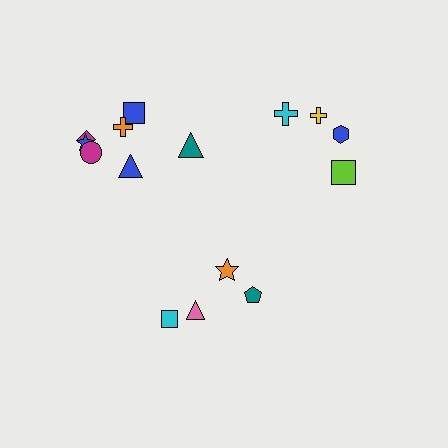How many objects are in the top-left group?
There are 7 objects.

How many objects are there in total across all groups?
There are 15 objects.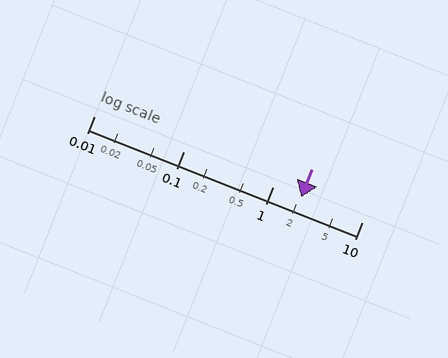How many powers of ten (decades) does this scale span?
The scale spans 3 decades, from 0.01 to 10.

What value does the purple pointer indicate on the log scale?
The pointer indicates approximately 2.1.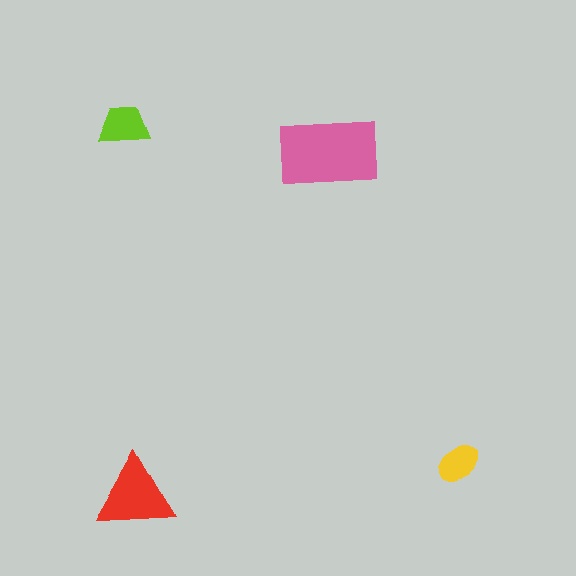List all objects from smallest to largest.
The yellow ellipse, the lime trapezoid, the red triangle, the pink rectangle.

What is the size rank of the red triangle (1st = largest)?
2nd.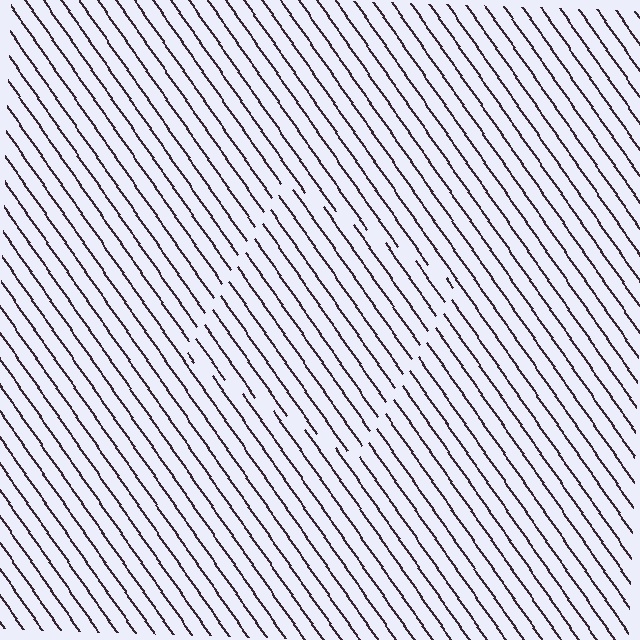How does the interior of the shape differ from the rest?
The interior of the shape contains the same grating, shifted by half a period — the contour is defined by the phase discontinuity where line-ends from the inner and outer gratings abut.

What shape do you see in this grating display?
An illusory square. The interior of the shape contains the same grating, shifted by half a period — the contour is defined by the phase discontinuity where line-ends from the inner and outer gratings abut.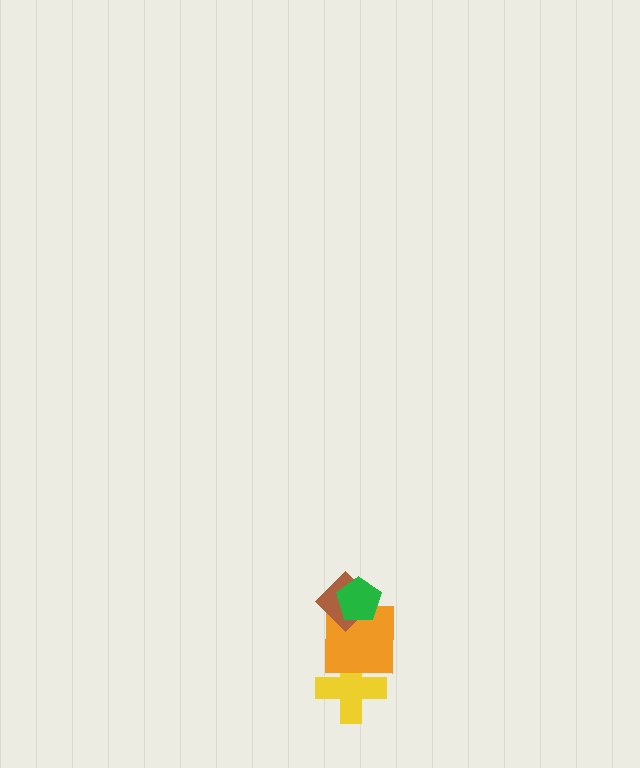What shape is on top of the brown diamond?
The green pentagon is on top of the brown diamond.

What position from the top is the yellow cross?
The yellow cross is 4th from the top.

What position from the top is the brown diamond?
The brown diamond is 2nd from the top.